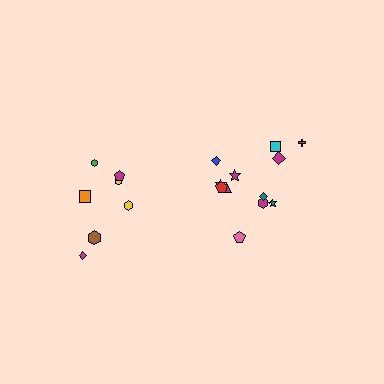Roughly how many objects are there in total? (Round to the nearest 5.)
Roughly 20 objects in total.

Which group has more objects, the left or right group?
The right group.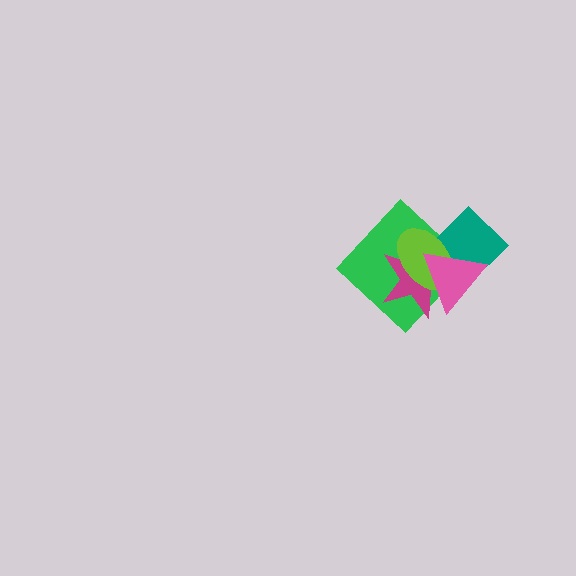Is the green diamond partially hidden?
Yes, it is partially covered by another shape.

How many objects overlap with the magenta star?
4 objects overlap with the magenta star.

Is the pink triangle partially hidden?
No, no other shape covers it.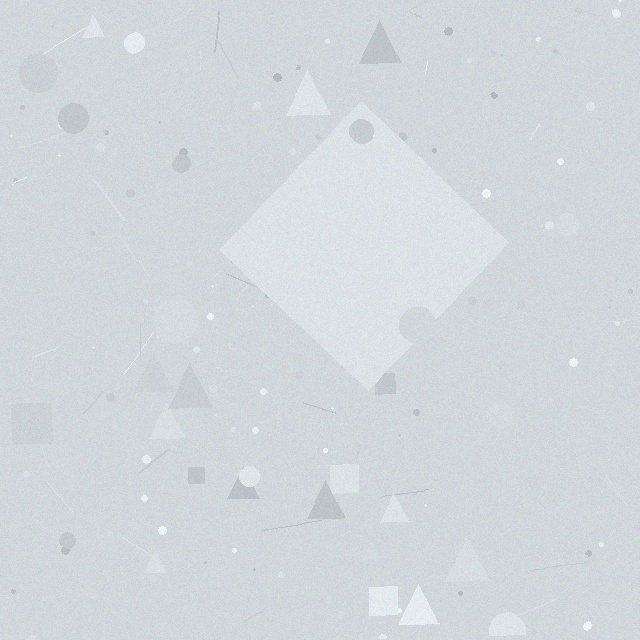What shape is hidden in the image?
A diamond is hidden in the image.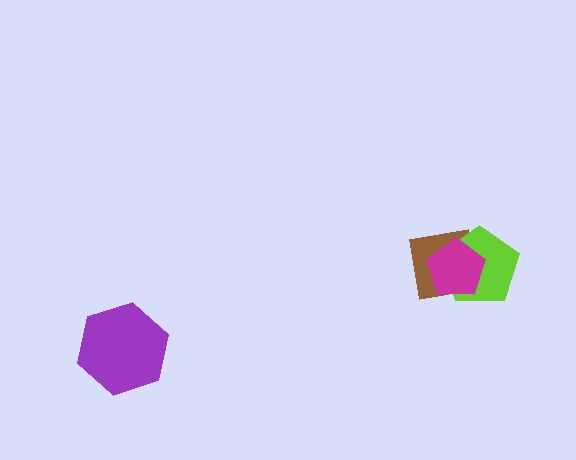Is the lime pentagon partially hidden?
Yes, it is partially covered by another shape.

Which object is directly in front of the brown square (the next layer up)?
The lime pentagon is directly in front of the brown square.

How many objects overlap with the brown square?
2 objects overlap with the brown square.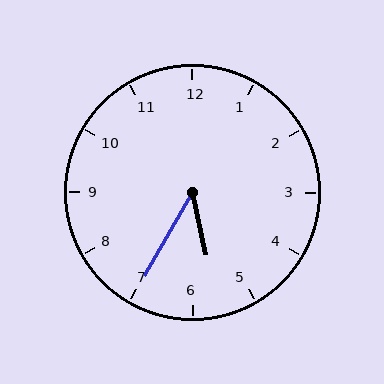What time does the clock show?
5:35.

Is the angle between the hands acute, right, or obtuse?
It is acute.